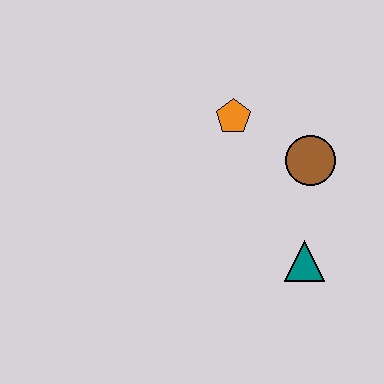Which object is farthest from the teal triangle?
The orange pentagon is farthest from the teal triangle.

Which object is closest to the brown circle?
The orange pentagon is closest to the brown circle.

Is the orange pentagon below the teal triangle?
No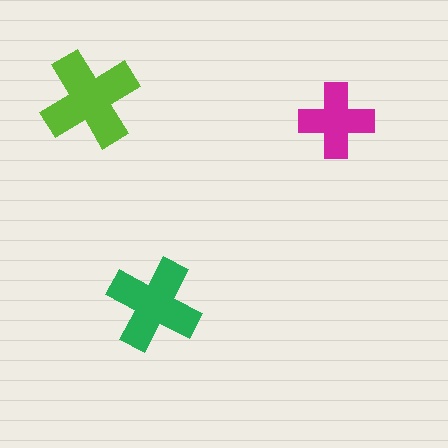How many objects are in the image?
There are 3 objects in the image.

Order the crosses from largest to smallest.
the lime one, the green one, the magenta one.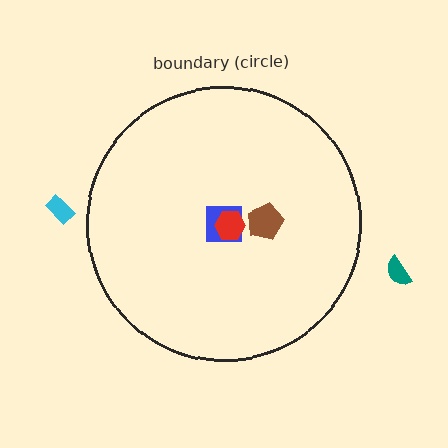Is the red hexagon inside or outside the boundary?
Inside.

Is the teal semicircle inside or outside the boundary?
Outside.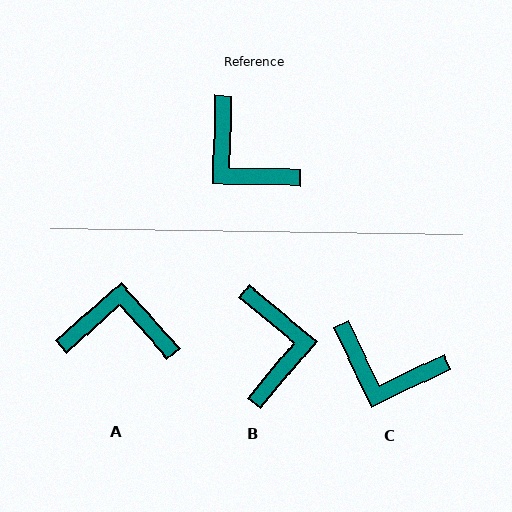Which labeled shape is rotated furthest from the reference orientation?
B, about 142 degrees away.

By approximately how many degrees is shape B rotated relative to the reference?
Approximately 142 degrees counter-clockwise.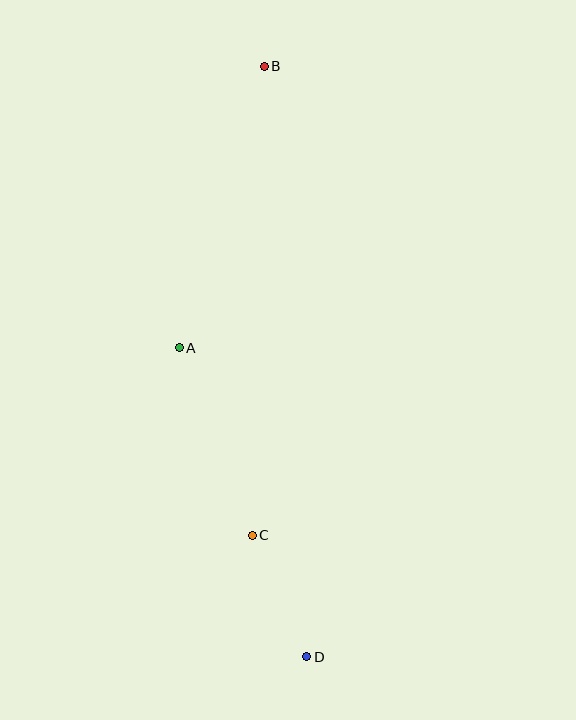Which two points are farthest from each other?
Points B and D are farthest from each other.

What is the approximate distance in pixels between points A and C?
The distance between A and C is approximately 201 pixels.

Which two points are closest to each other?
Points C and D are closest to each other.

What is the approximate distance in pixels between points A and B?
The distance between A and B is approximately 294 pixels.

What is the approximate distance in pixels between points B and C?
The distance between B and C is approximately 469 pixels.